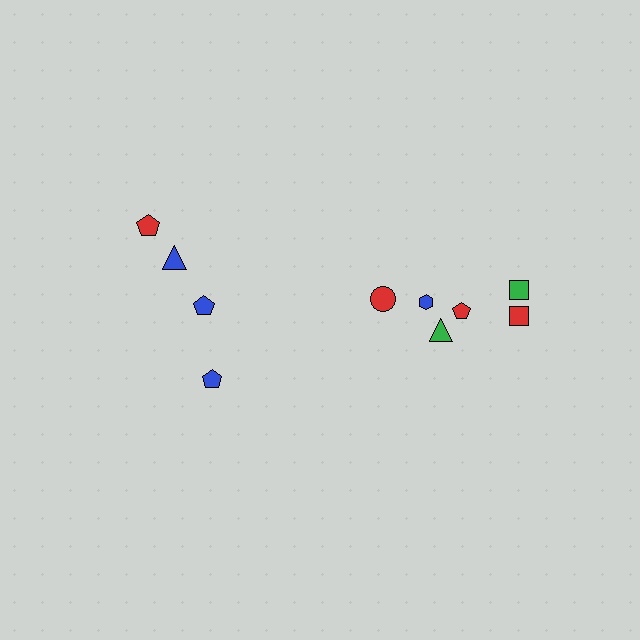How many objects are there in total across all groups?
There are 10 objects.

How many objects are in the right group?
There are 6 objects.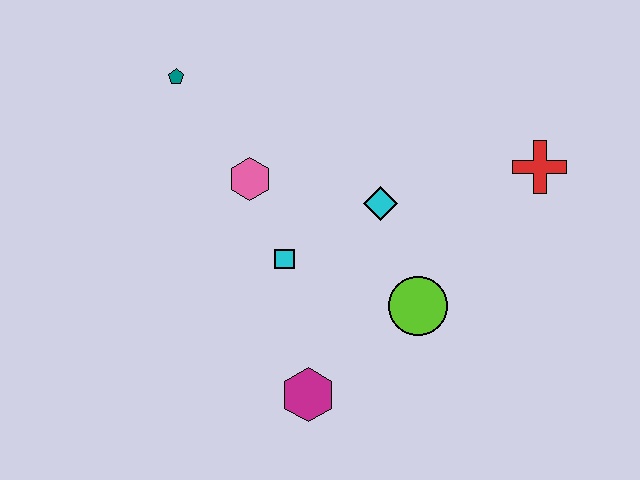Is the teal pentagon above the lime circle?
Yes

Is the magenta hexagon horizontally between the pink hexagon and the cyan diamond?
Yes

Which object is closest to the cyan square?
The pink hexagon is closest to the cyan square.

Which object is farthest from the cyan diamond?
The teal pentagon is farthest from the cyan diamond.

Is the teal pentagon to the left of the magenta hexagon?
Yes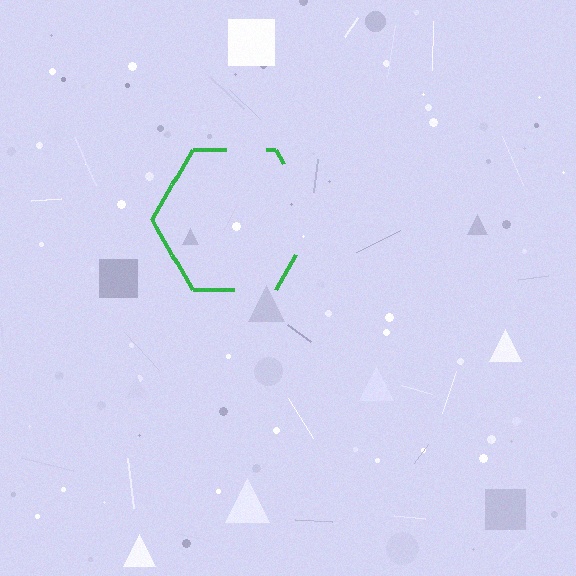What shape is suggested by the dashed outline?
The dashed outline suggests a hexagon.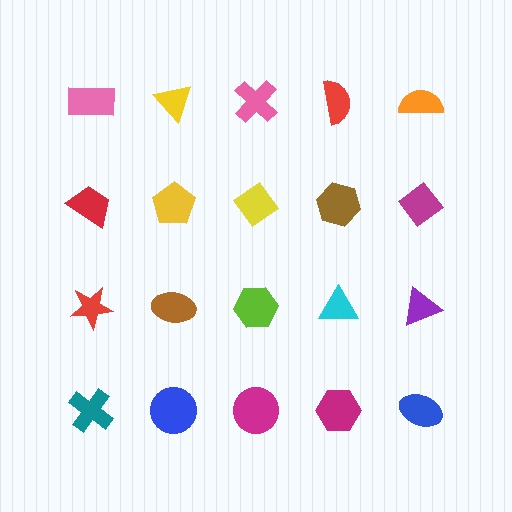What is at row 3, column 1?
A red star.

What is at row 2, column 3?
A yellow diamond.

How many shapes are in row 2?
5 shapes.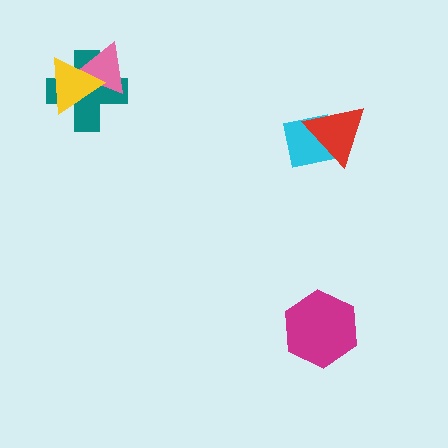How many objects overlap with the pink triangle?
2 objects overlap with the pink triangle.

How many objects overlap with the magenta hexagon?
0 objects overlap with the magenta hexagon.